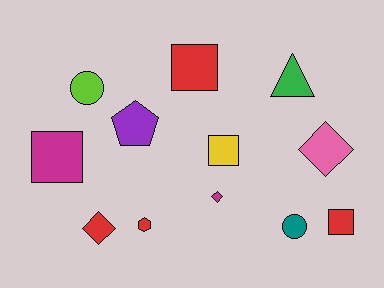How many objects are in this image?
There are 12 objects.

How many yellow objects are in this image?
There is 1 yellow object.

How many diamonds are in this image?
There are 3 diamonds.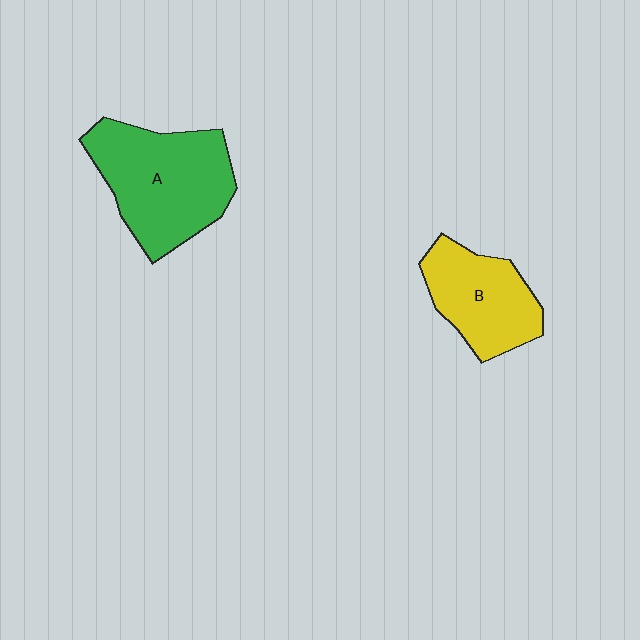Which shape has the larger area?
Shape A (green).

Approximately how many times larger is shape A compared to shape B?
Approximately 1.5 times.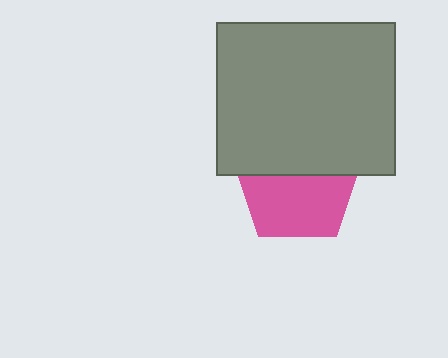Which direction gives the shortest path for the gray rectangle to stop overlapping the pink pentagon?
Moving up gives the shortest separation.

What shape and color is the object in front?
The object in front is a gray rectangle.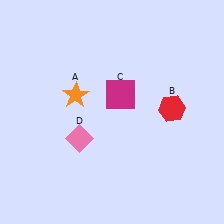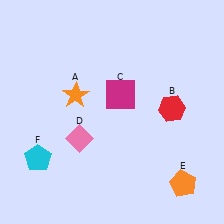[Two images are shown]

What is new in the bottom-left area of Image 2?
A cyan pentagon (F) was added in the bottom-left area of Image 2.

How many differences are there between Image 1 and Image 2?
There are 2 differences between the two images.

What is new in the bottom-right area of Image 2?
An orange pentagon (E) was added in the bottom-right area of Image 2.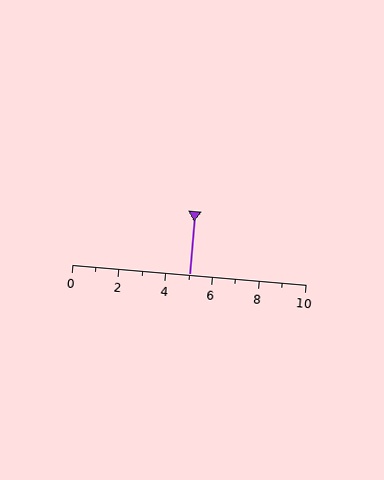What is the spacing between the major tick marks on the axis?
The major ticks are spaced 2 apart.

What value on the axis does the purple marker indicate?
The marker indicates approximately 5.